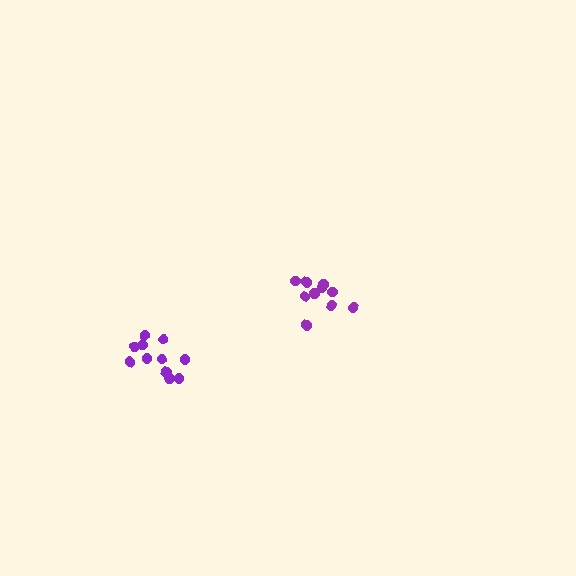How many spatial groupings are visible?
There are 2 spatial groupings.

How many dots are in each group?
Group 1: 11 dots, Group 2: 10 dots (21 total).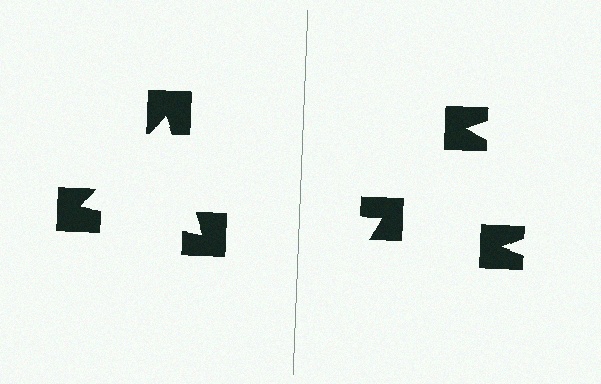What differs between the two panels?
The notched squares are positioned identically on both sides; only the wedge orientations differ. On the left they align to a triangle; on the right they are misaligned.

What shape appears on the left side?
An illusory triangle.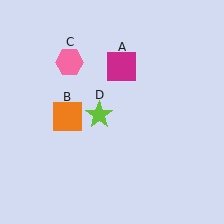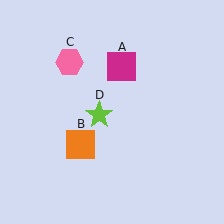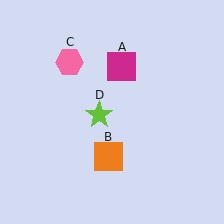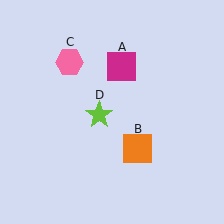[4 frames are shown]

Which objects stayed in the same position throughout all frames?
Magenta square (object A) and pink hexagon (object C) and lime star (object D) remained stationary.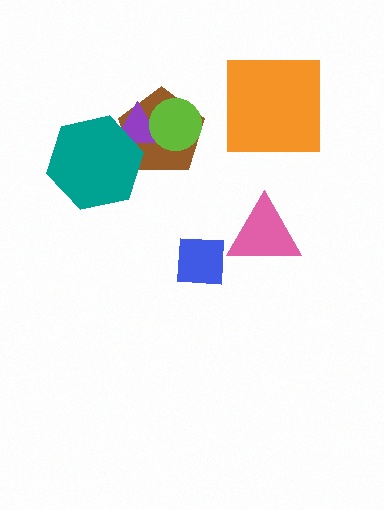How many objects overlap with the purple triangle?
3 objects overlap with the purple triangle.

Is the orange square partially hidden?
No, no other shape covers it.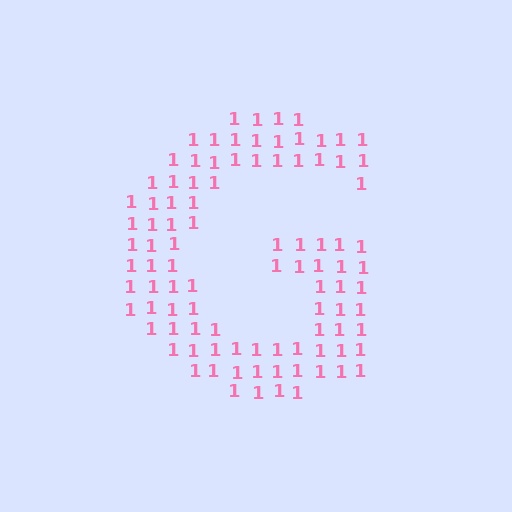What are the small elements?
The small elements are digit 1's.